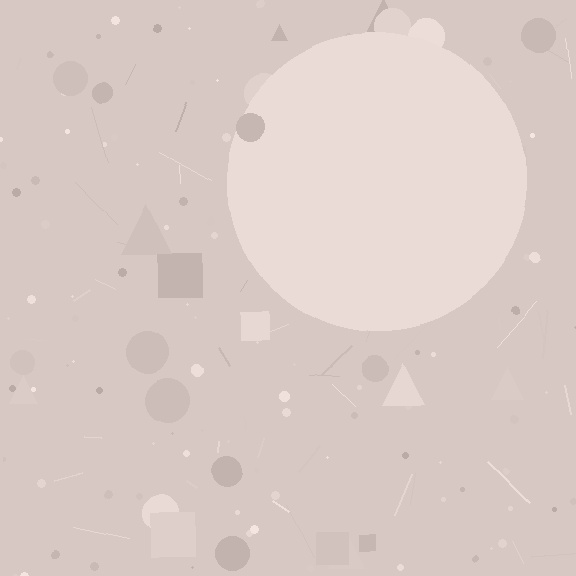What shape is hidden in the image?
A circle is hidden in the image.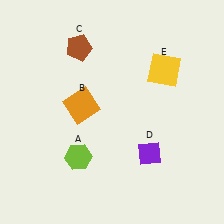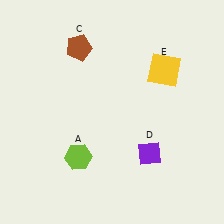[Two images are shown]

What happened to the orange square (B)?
The orange square (B) was removed in Image 2. It was in the top-left area of Image 1.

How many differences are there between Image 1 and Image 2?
There is 1 difference between the two images.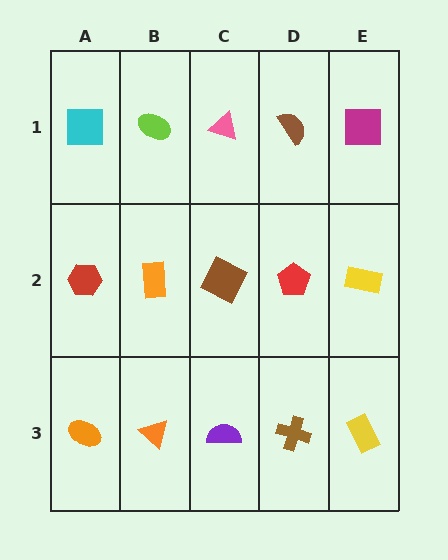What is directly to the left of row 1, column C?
A lime ellipse.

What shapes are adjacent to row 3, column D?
A red pentagon (row 2, column D), a purple semicircle (row 3, column C), a yellow rectangle (row 3, column E).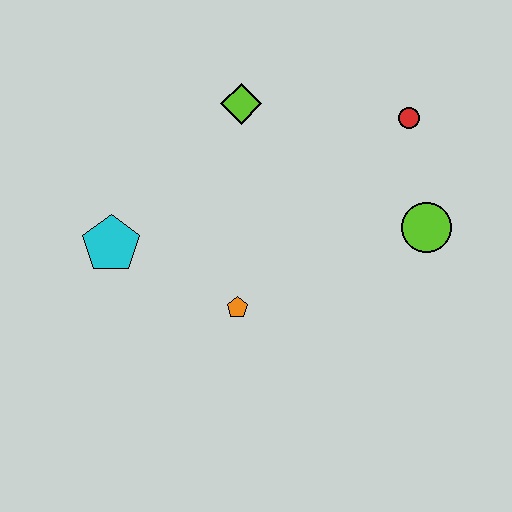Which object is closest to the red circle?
The lime circle is closest to the red circle.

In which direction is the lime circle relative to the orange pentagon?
The lime circle is to the right of the orange pentagon.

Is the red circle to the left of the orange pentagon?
No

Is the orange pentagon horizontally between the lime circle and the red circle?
No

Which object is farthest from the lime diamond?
The lime circle is farthest from the lime diamond.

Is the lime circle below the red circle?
Yes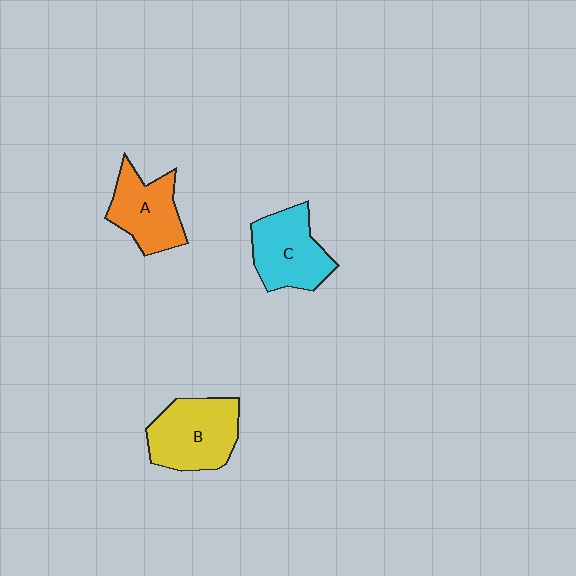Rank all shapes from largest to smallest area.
From largest to smallest: B (yellow), C (cyan), A (orange).